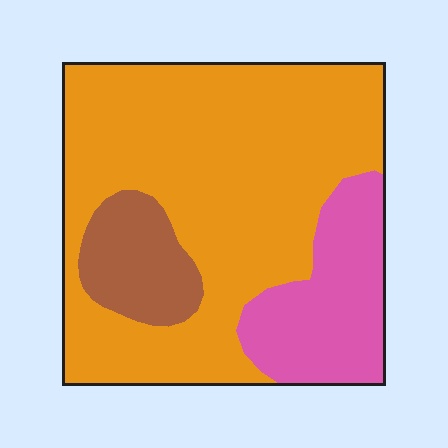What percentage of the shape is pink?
Pink covers around 20% of the shape.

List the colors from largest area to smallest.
From largest to smallest: orange, pink, brown.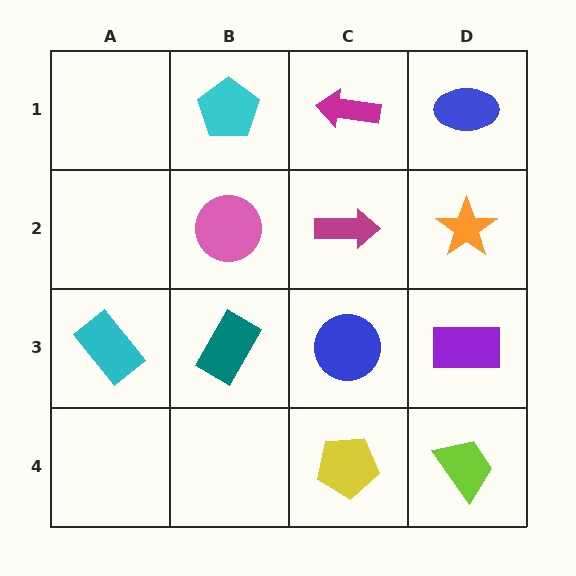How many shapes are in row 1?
3 shapes.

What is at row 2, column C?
A magenta arrow.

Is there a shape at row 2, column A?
No, that cell is empty.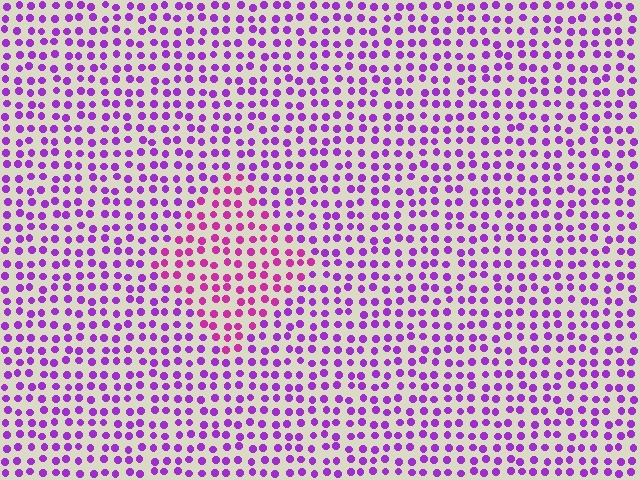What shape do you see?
I see a diamond.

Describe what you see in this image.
The image is filled with small purple elements in a uniform arrangement. A diamond-shaped region is visible where the elements are tinted to a slightly different hue, forming a subtle color boundary.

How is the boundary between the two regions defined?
The boundary is defined purely by a slight shift in hue (about 31 degrees). Spacing, size, and orientation are identical on both sides.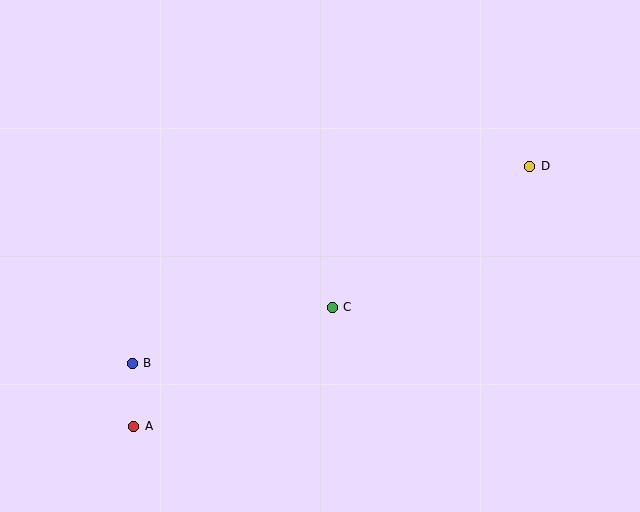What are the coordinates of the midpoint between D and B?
The midpoint between D and B is at (331, 265).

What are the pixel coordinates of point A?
Point A is at (134, 426).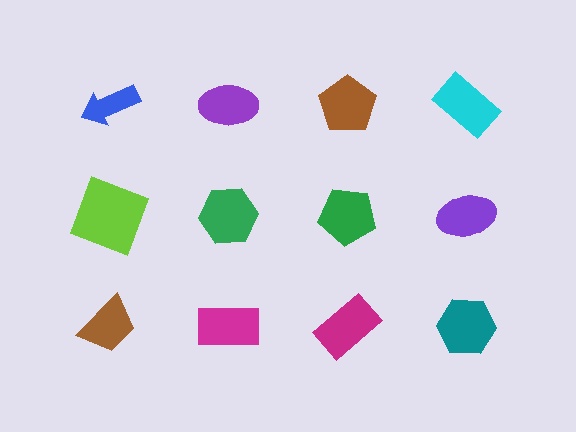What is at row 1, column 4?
A cyan rectangle.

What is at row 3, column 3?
A magenta rectangle.